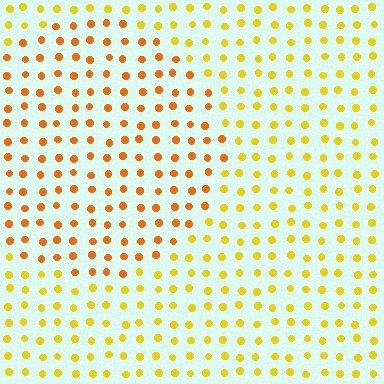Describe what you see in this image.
The image is filled with small yellow elements in a uniform arrangement. A circle-shaped region is visible where the elements are tinted to a slightly different hue, forming a subtle color boundary.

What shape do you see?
I see a circle.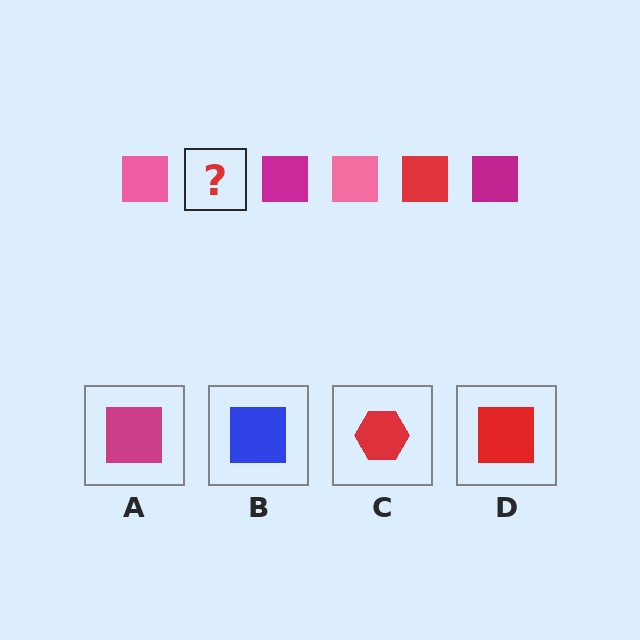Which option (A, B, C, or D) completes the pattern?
D.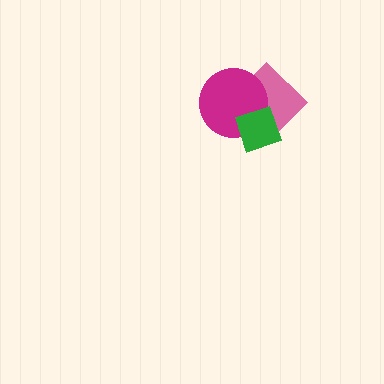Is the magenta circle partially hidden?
Yes, it is partially covered by another shape.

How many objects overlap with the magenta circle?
2 objects overlap with the magenta circle.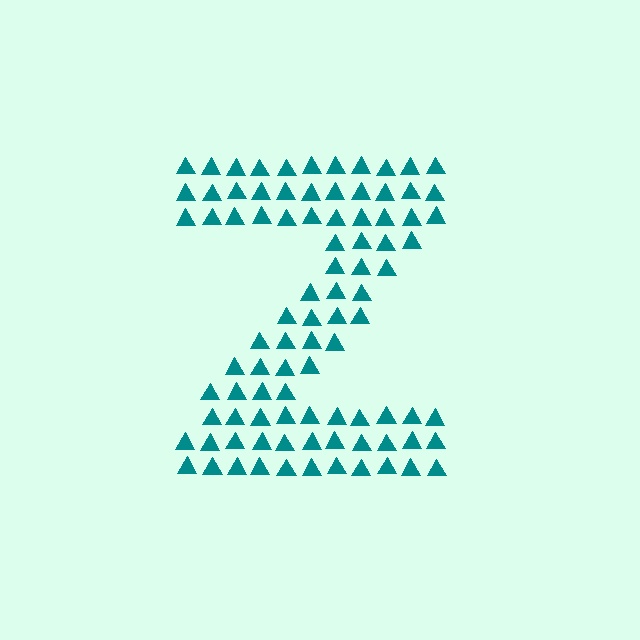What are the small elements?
The small elements are triangles.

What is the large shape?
The large shape is the letter Z.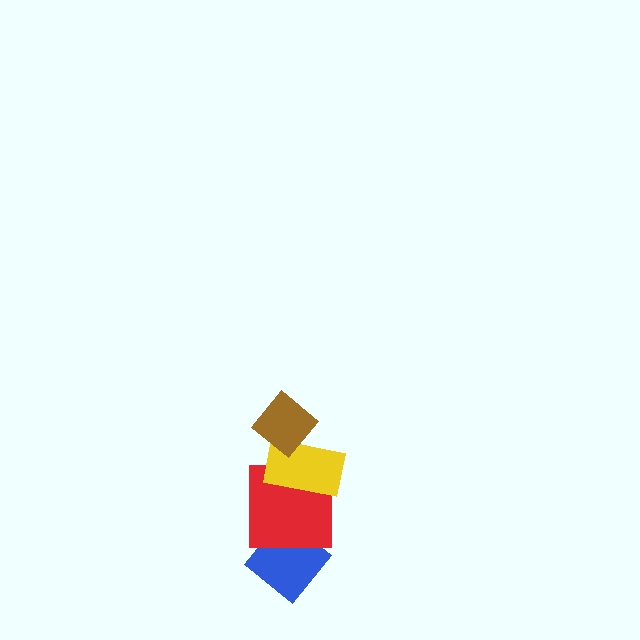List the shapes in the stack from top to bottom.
From top to bottom: the brown diamond, the yellow rectangle, the red square, the blue diamond.